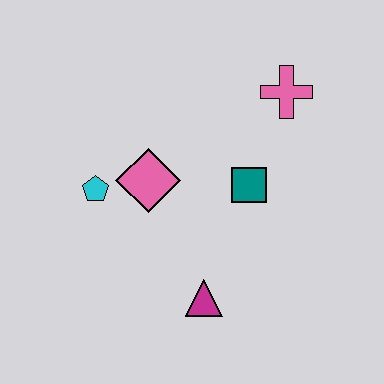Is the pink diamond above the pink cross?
No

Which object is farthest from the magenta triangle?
The pink cross is farthest from the magenta triangle.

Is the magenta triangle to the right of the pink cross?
No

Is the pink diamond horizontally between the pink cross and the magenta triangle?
No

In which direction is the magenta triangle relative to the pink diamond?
The magenta triangle is below the pink diamond.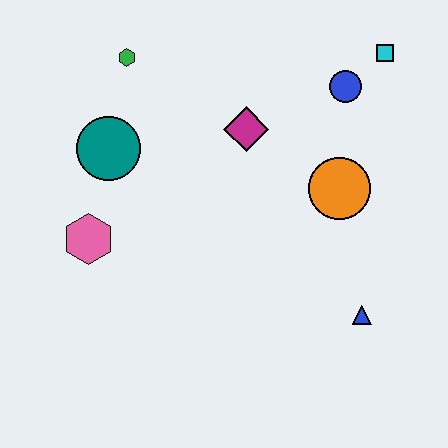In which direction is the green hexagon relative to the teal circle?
The green hexagon is above the teal circle.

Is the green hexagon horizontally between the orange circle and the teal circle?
Yes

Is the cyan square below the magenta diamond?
No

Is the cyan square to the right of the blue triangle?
Yes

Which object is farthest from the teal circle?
The blue triangle is farthest from the teal circle.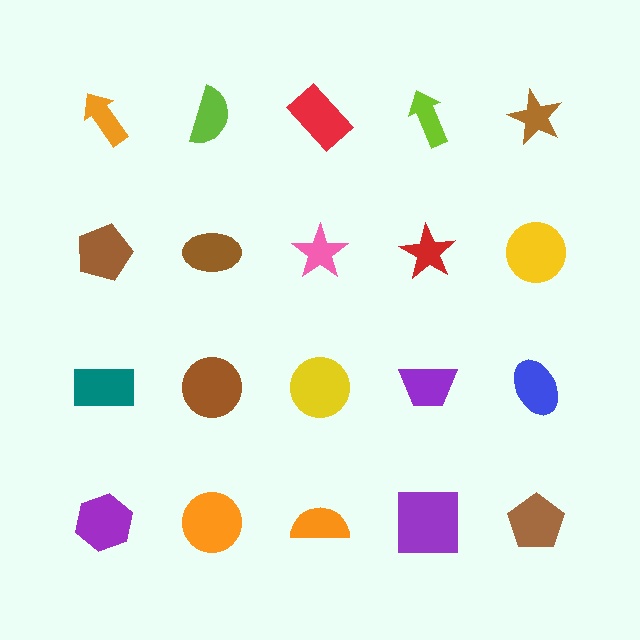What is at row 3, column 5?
A blue ellipse.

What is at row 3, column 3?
A yellow circle.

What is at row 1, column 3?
A red rectangle.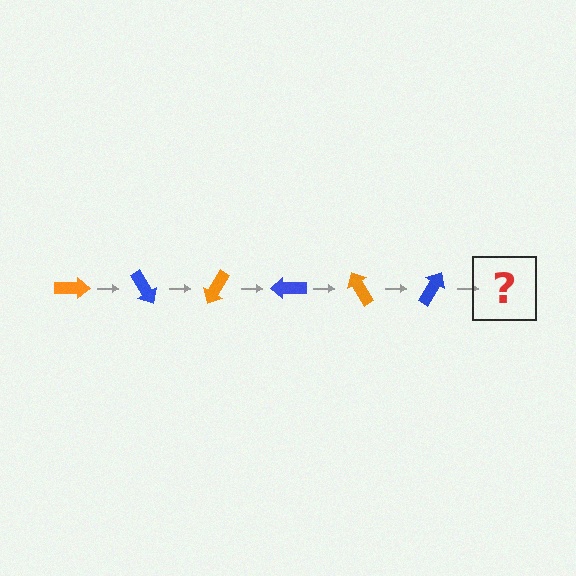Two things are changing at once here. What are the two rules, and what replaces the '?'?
The two rules are that it rotates 60 degrees each step and the color cycles through orange and blue. The '?' should be an orange arrow, rotated 360 degrees from the start.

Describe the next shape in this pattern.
It should be an orange arrow, rotated 360 degrees from the start.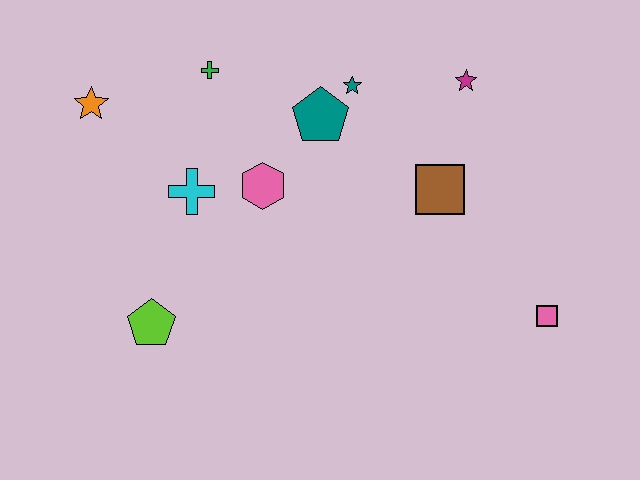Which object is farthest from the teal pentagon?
The pink square is farthest from the teal pentagon.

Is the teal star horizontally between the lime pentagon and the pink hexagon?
No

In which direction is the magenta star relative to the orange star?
The magenta star is to the right of the orange star.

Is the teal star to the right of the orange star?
Yes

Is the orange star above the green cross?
No